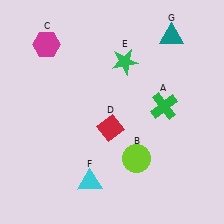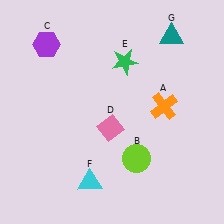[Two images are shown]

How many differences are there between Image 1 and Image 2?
There are 3 differences between the two images.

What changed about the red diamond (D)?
In Image 1, D is red. In Image 2, it changed to pink.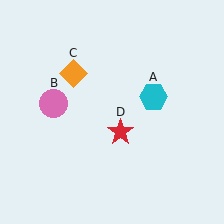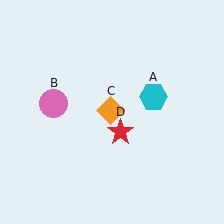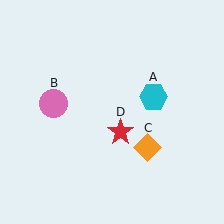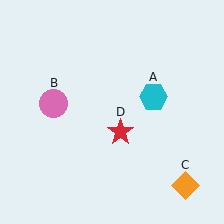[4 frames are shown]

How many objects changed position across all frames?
1 object changed position: orange diamond (object C).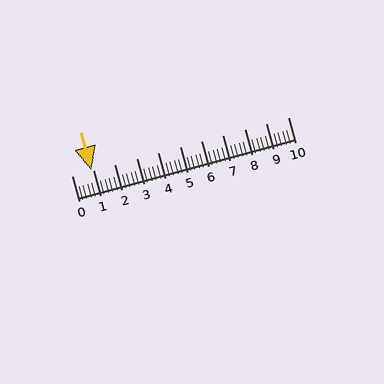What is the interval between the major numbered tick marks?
The major tick marks are spaced 1 units apart.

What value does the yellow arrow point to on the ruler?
The yellow arrow points to approximately 0.9.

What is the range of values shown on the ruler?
The ruler shows values from 0 to 10.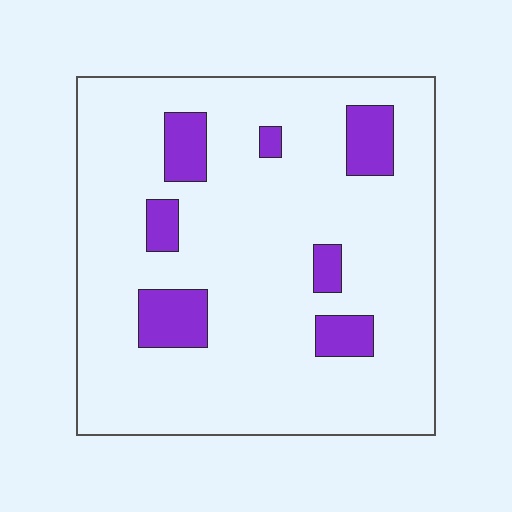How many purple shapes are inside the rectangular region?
7.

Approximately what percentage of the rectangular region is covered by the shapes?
Approximately 15%.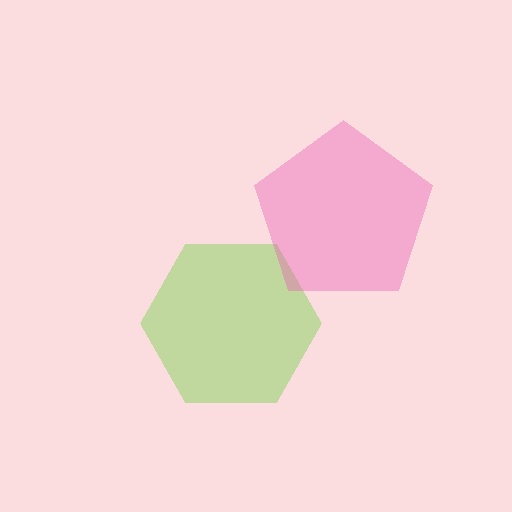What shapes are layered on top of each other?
The layered shapes are: a lime hexagon, a pink pentagon.